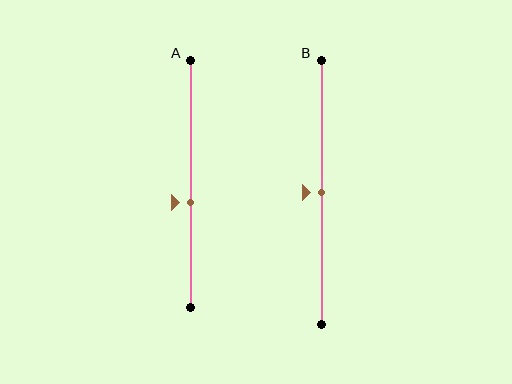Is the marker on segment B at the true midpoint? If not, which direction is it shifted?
Yes, the marker on segment B is at the true midpoint.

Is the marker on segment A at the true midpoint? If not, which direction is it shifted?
No, the marker on segment A is shifted downward by about 8% of the segment length.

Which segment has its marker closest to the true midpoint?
Segment B has its marker closest to the true midpoint.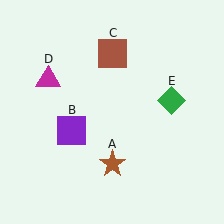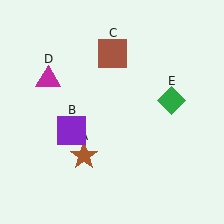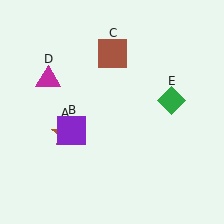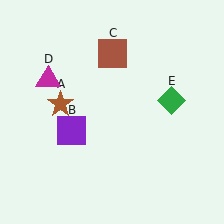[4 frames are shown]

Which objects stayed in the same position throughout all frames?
Purple square (object B) and brown square (object C) and magenta triangle (object D) and green diamond (object E) remained stationary.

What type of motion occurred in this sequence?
The brown star (object A) rotated clockwise around the center of the scene.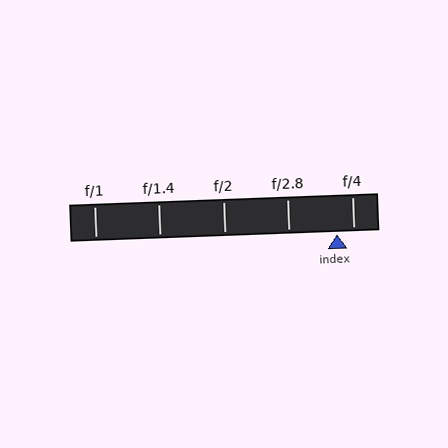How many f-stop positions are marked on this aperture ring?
There are 5 f-stop positions marked.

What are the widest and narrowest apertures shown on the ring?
The widest aperture shown is f/1 and the narrowest is f/4.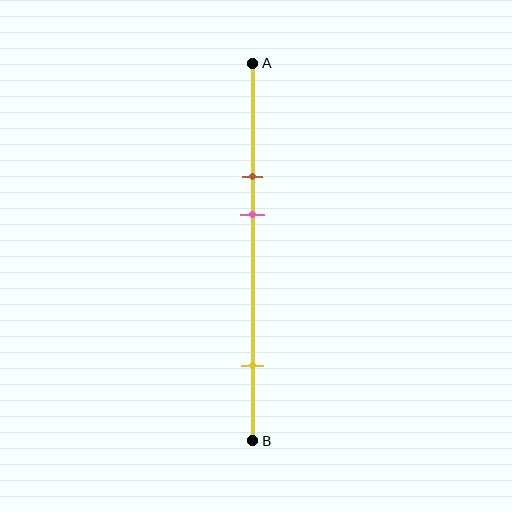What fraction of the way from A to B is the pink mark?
The pink mark is approximately 40% (0.4) of the way from A to B.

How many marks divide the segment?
There are 3 marks dividing the segment.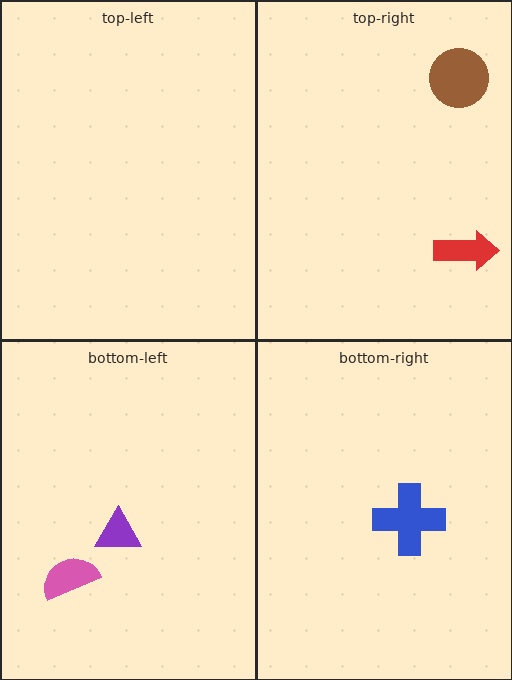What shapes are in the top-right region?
The brown circle, the red arrow.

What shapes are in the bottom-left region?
The purple triangle, the pink semicircle.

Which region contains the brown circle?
The top-right region.